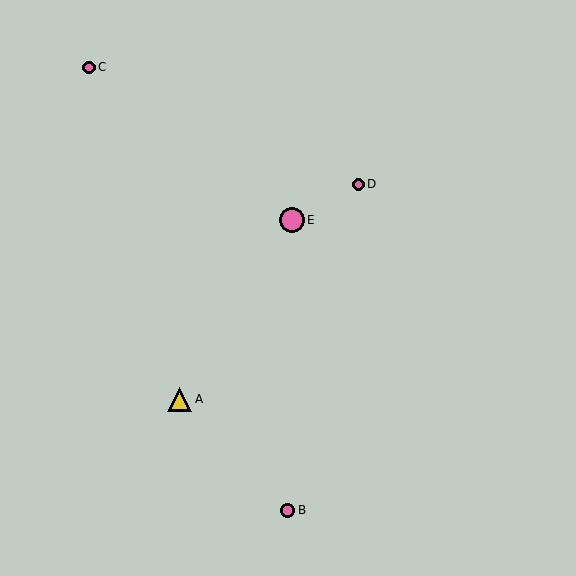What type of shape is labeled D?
Shape D is a pink circle.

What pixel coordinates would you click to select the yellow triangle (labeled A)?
Click at (180, 399) to select the yellow triangle A.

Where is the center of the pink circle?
The center of the pink circle is at (292, 220).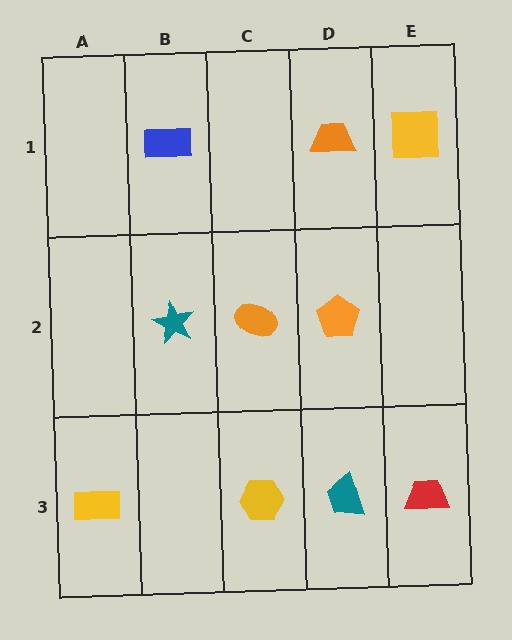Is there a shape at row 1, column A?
No, that cell is empty.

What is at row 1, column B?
A blue rectangle.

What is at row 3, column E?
A red trapezoid.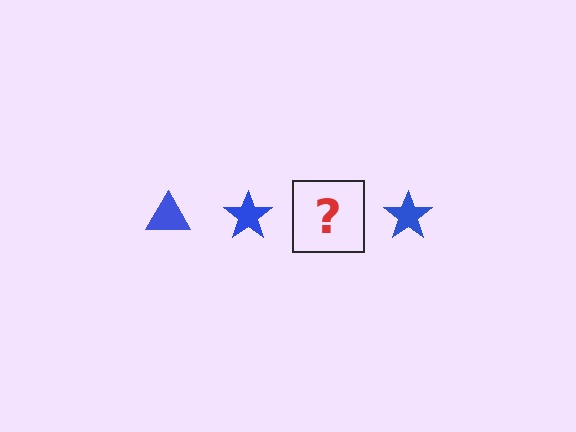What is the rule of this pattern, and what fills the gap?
The rule is that the pattern cycles through triangle, star shapes in blue. The gap should be filled with a blue triangle.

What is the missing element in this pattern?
The missing element is a blue triangle.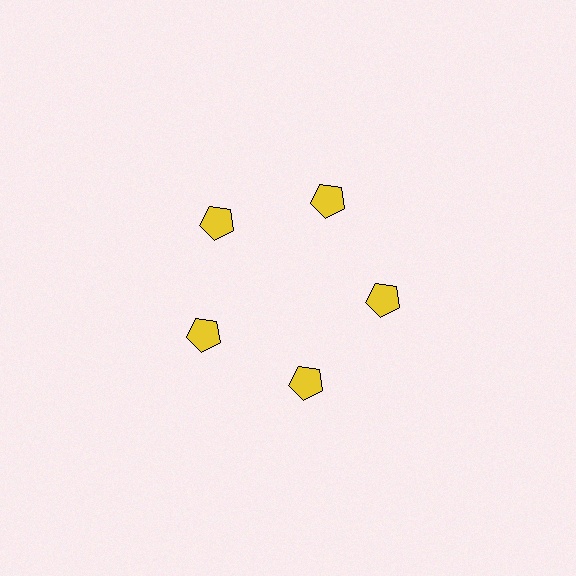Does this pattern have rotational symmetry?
Yes, this pattern has 5-fold rotational symmetry. It looks the same after rotating 72 degrees around the center.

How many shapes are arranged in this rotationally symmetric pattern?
There are 5 shapes, arranged in 5 groups of 1.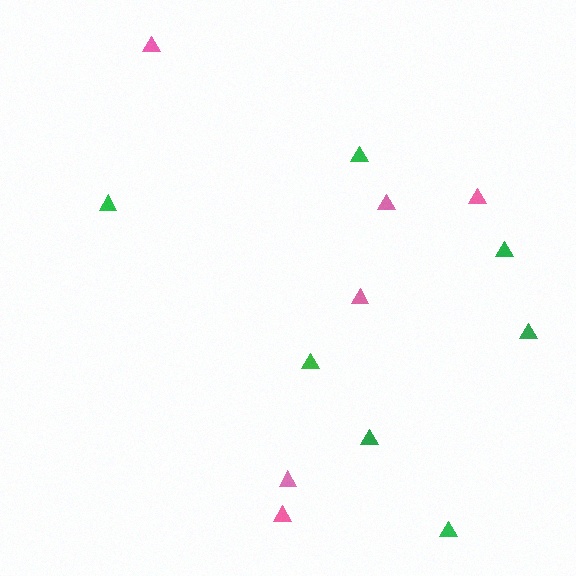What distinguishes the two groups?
There are 2 groups: one group of green triangles (7) and one group of pink triangles (6).